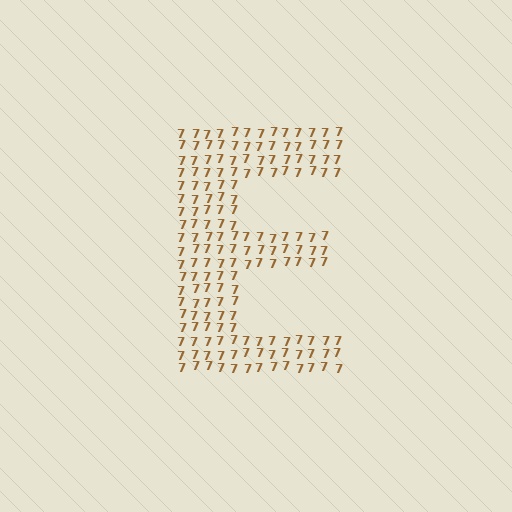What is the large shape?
The large shape is the letter E.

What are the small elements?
The small elements are digit 7's.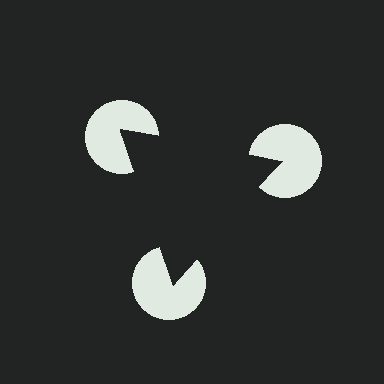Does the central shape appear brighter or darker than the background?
It typically appears slightly darker than the background, even though no actual brightness change is drawn.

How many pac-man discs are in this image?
There are 3 — one at each vertex of the illusory triangle.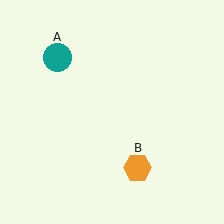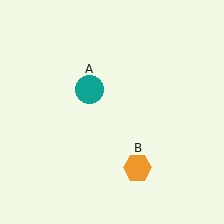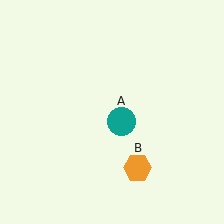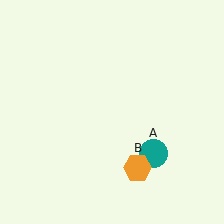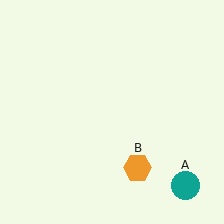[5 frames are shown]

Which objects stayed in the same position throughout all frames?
Orange hexagon (object B) remained stationary.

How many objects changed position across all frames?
1 object changed position: teal circle (object A).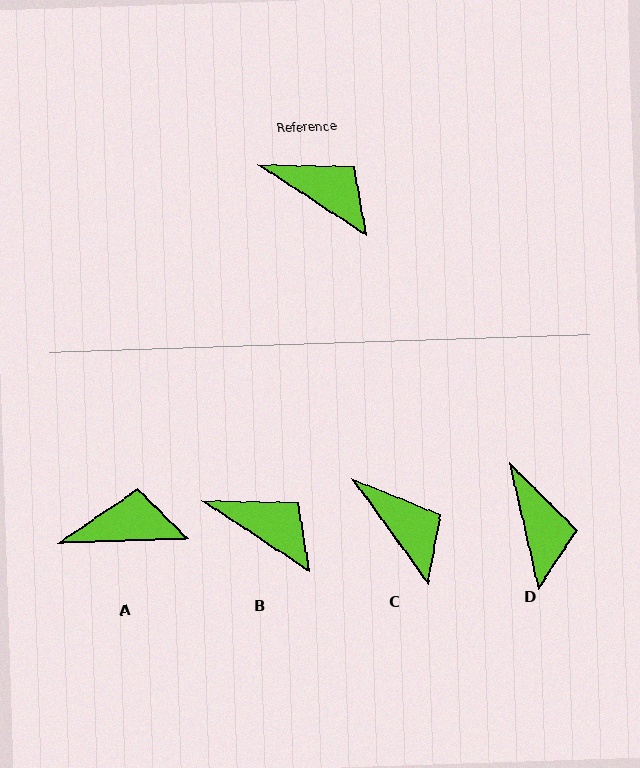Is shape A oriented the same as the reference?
No, it is off by about 35 degrees.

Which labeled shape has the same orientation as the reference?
B.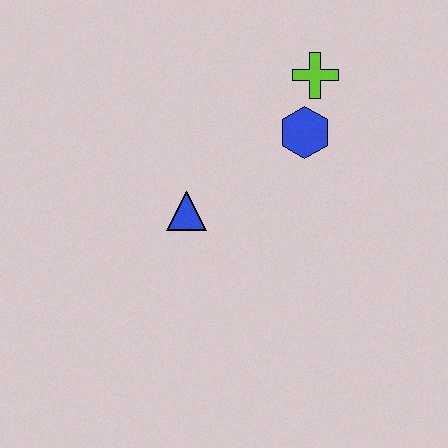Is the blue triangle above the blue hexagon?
No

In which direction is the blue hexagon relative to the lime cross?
The blue hexagon is below the lime cross.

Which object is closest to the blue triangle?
The blue hexagon is closest to the blue triangle.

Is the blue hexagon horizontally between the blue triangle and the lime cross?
Yes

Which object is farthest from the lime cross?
The blue triangle is farthest from the lime cross.